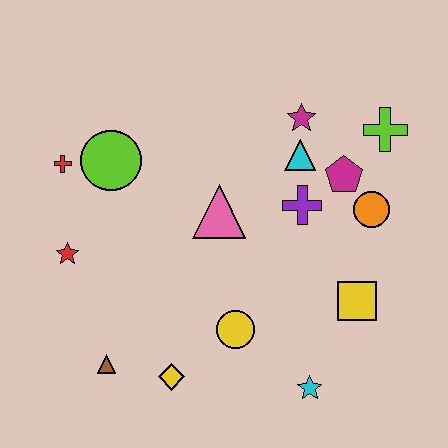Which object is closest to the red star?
The red cross is closest to the red star.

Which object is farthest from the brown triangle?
The lime cross is farthest from the brown triangle.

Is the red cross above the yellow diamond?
Yes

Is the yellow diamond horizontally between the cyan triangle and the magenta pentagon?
No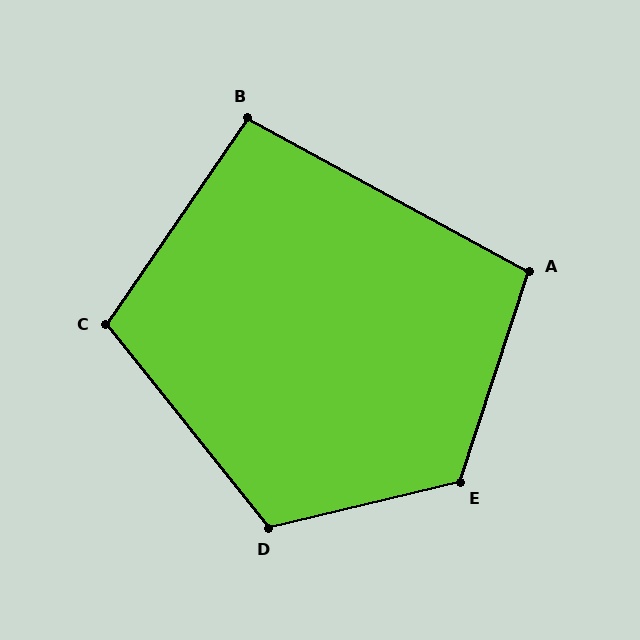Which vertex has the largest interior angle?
E, at approximately 122 degrees.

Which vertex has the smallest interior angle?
B, at approximately 96 degrees.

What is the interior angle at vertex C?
Approximately 107 degrees (obtuse).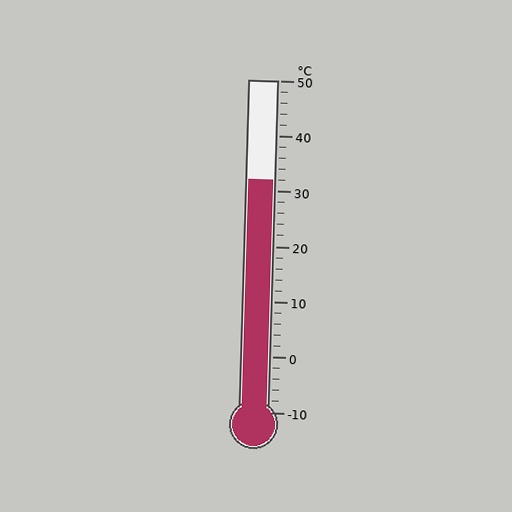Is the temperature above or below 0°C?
The temperature is above 0°C.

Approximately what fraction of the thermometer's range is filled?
The thermometer is filled to approximately 70% of its range.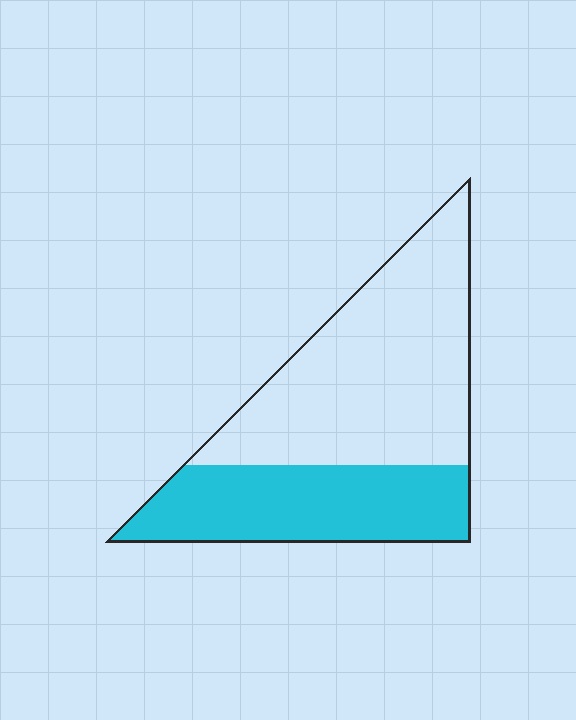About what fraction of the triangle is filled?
About three eighths (3/8).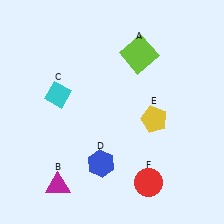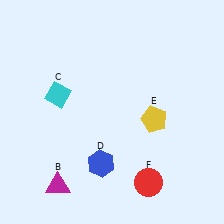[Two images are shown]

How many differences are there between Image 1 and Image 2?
There is 1 difference between the two images.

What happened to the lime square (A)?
The lime square (A) was removed in Image 2. It was in the top-right area of Image 1.